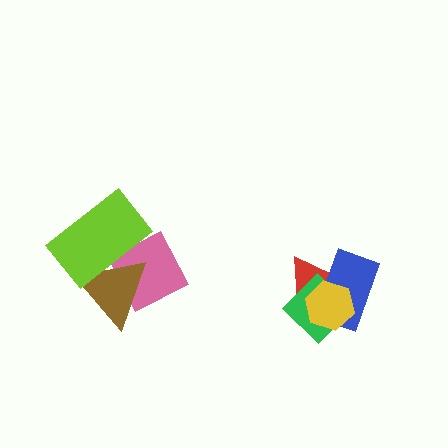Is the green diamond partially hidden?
Yes, it is partially covered by another shape.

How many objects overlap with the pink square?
2 objects overlap with the pink square.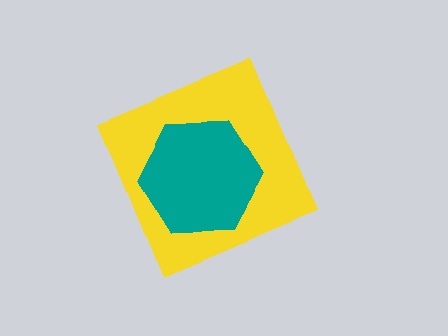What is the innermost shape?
The teal hexagon.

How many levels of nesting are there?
2.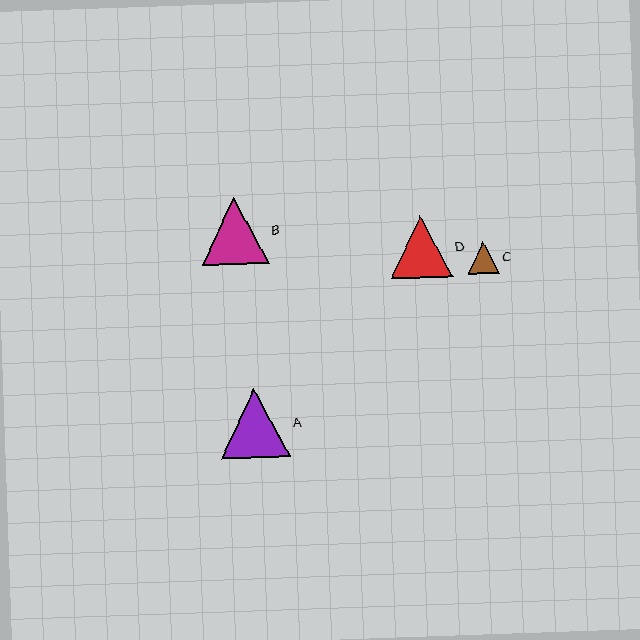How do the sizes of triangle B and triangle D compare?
Triangle B and triangle D are approximately the same size.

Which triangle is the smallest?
Triangle C is the smallest with a size of approximately 32 pixels.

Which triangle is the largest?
Triangle A is the largest with a size of approximately 69 pixels.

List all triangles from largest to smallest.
From largest to smallest: A, B, D, C.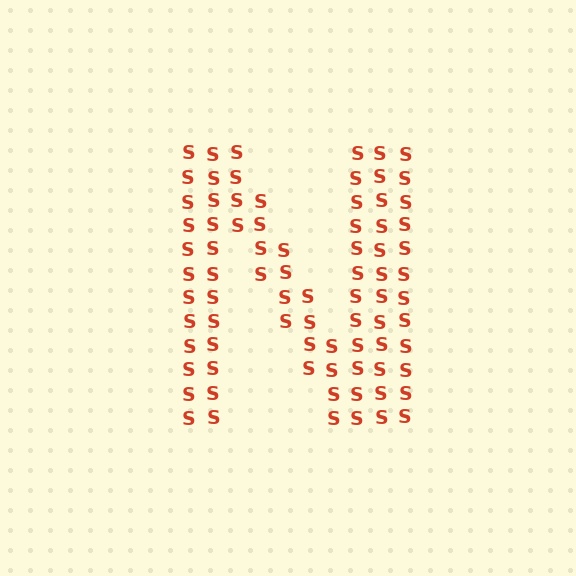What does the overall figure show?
The overall figure shows the letter N.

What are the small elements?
The small elements are letter S's.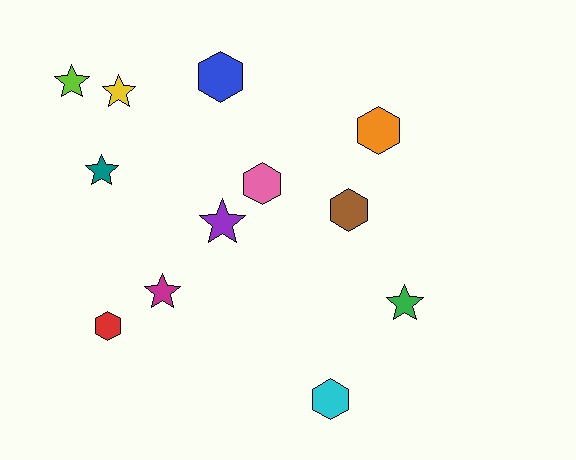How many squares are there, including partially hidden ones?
There are no squares.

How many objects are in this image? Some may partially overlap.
There are 12 objects.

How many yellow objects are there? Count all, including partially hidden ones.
There is 1 yellow object.